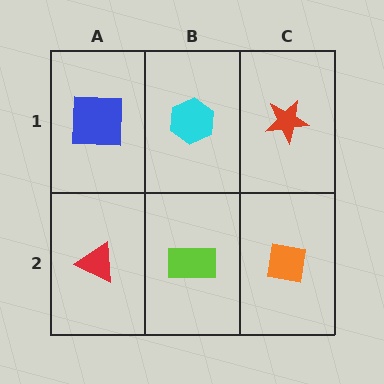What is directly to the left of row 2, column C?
A lime rectangle.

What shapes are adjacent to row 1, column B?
A lime rectangle (row 2, column B), a blue square (row 1, column A), a red star (row 1, column C).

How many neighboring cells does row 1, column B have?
3.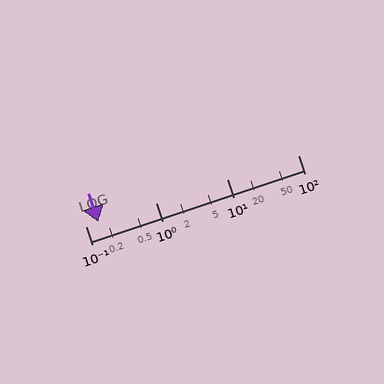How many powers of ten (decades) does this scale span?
The scale spans 3 decades, from 0.1 to 100.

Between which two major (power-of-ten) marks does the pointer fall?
The pointer is between 0.1 and 1.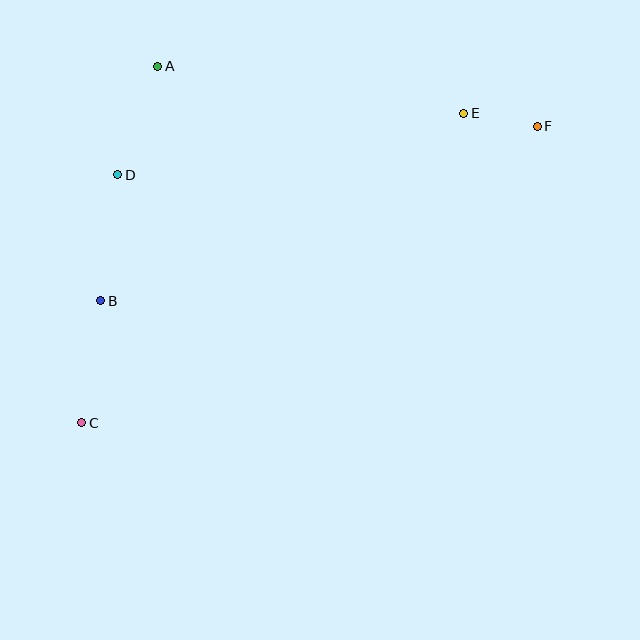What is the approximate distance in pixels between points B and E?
The distance between B and E is approximately 409 pixels.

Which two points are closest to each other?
Points E and F are closest to each other.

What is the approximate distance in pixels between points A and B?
The distance between A and B is approximately 241 pixels.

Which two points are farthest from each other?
Points C and F are farthest from each other.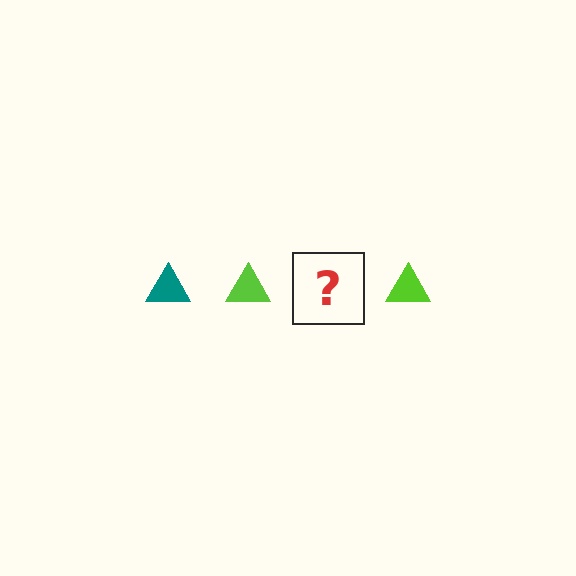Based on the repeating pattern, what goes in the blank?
The blank should be a teal triangle.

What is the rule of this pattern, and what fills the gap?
The rule is that the pattern cycles through teal, lime triangles. The gap should be filled with a teal triangle.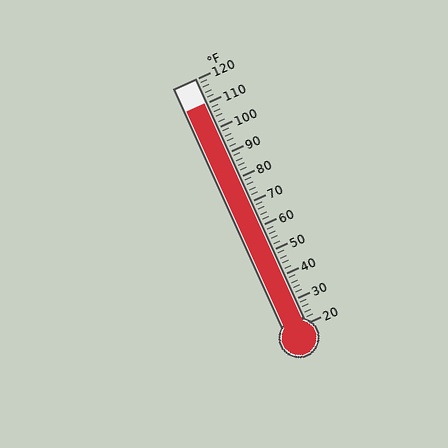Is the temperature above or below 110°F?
The temperature is at 110°F.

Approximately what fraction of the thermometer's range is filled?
The thermometer is filled to approximately 90% of its range.